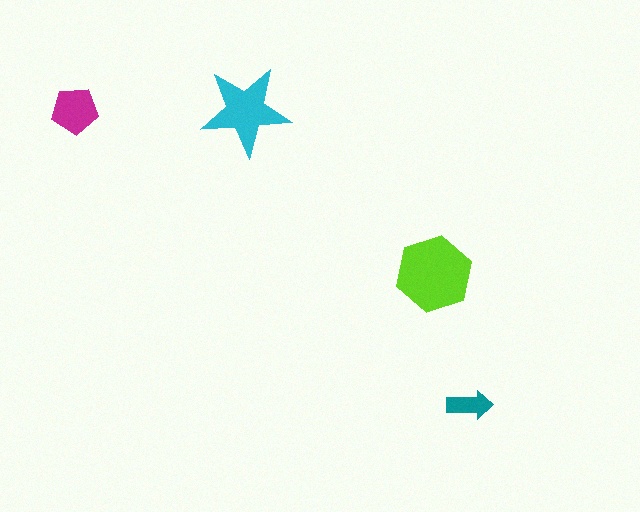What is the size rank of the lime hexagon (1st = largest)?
1st.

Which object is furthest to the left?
The magenta pentagon is leftmost.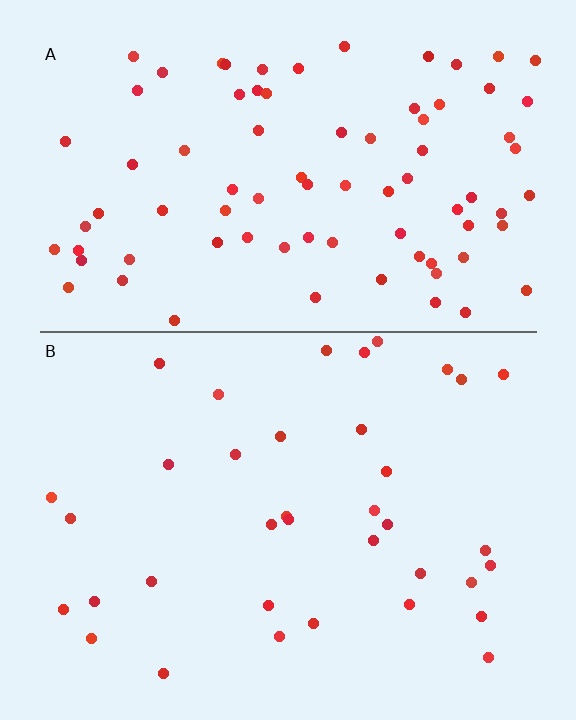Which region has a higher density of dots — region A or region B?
A (the top).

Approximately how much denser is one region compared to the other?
Approximately 2.3× — region A over region B.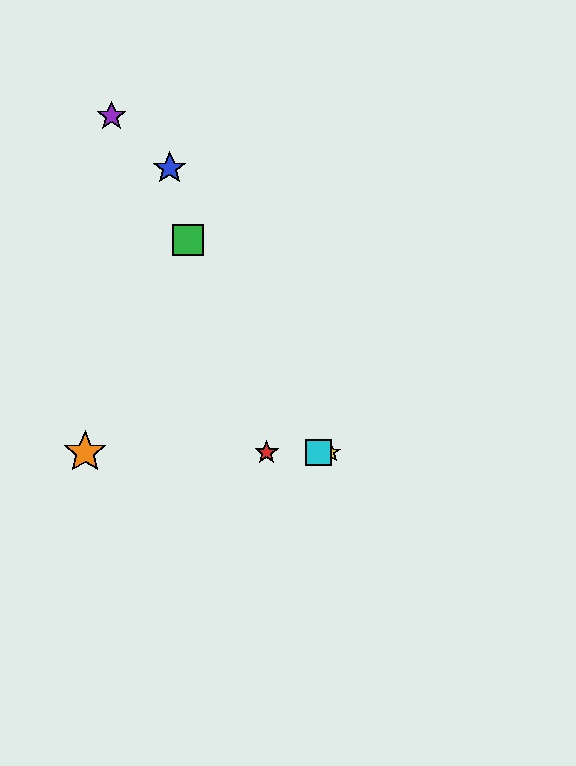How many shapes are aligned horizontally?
4 shapes (the red star, the yellow star, the orange star, the cyan square) are aligned horizontally.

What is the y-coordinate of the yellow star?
The yellow star is at y≈452.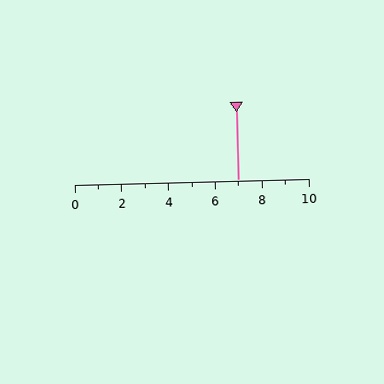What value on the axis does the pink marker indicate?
The marker indicates approximately 7.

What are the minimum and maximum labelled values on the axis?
The axis runs from 0 to 10.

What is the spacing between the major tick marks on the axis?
The major ticks are spaced 2 apart.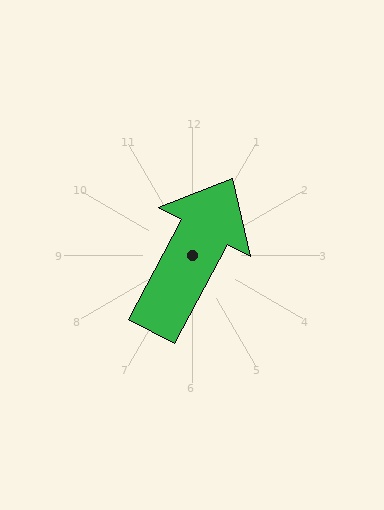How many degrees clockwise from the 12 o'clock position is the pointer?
Approximately 28 degrees.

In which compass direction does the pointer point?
Northeast.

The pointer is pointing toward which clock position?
Roughly 1 o'clock.